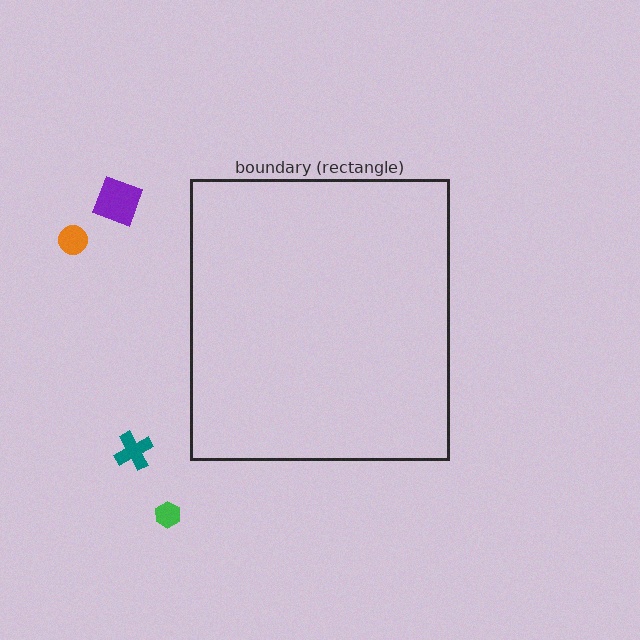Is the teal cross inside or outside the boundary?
Outside.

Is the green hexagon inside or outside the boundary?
Outside.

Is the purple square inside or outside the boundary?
Outside.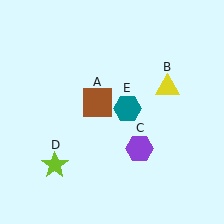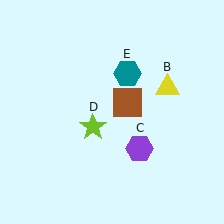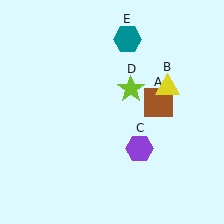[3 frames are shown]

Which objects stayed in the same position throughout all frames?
Yellow triangle (object B) and purple hexagon (object C) remained stationary.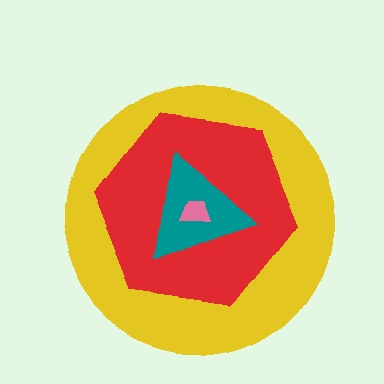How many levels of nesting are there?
4.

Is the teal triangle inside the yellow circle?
Yes.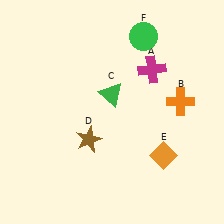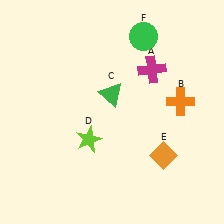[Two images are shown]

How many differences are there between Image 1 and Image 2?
There is 1 difference between the two images.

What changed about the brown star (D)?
In Image 1, D is brown. In Image 2, it changed to lime.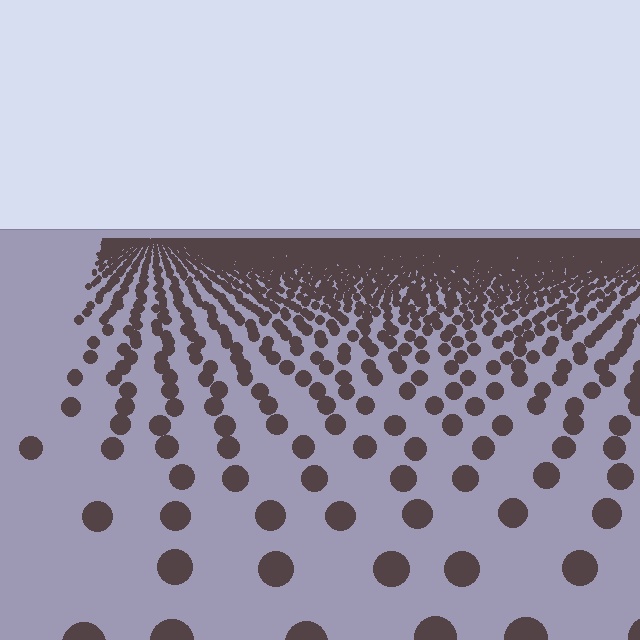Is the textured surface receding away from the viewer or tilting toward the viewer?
The surface is receding away from the viewer. Texture elements get smaller and denser toward the top.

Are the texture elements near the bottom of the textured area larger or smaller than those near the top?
Larger. Near the bottom, elements are closer to the viewer and appear at a bigger on-screen size.